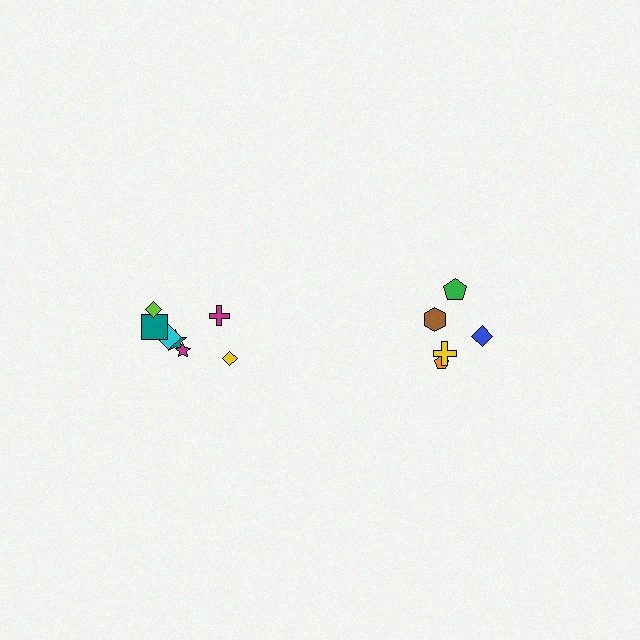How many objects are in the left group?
There are 7 objects.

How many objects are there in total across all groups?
There are 12 objects.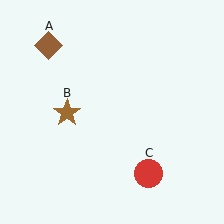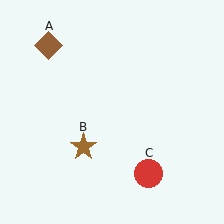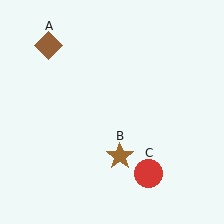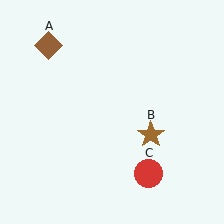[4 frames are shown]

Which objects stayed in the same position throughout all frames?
Brown diamond (object A) and red circle (object C) remained stationary.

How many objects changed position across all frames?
1 object changed position: brown star (object B).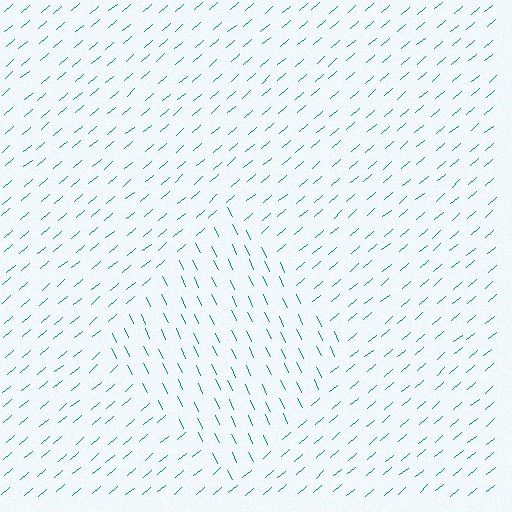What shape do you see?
I see a diamond.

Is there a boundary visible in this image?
Yes, there is a texture boundary formed by a change in line orientation.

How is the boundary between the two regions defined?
The boundary is defined purely by a change in line orientation (approximately 75 degrees difference). All lines are the same color and thickness.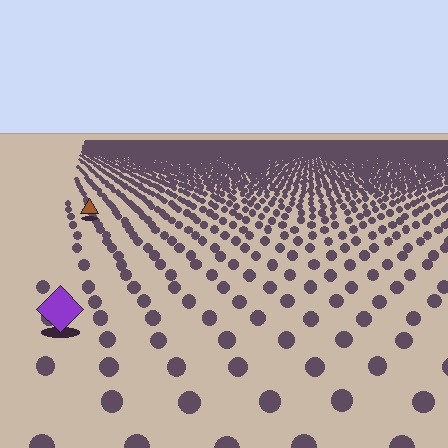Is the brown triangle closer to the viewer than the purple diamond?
No. The purple diamond is closer — you can tell from the texture gradient: the ground texture is coarser near it.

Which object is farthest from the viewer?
The brown triangle is farthest from the viewer. It appears smaller and the ground texture around it is denser.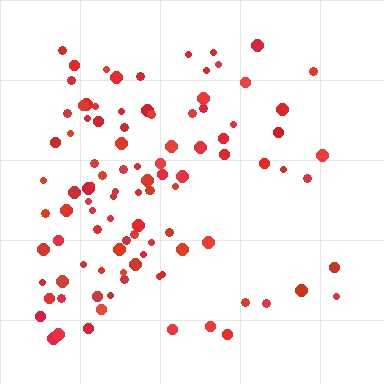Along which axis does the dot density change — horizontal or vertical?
Horizontal.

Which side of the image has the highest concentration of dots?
The left.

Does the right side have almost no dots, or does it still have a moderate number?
Still a moderate number, just noticeably fewer than the left.